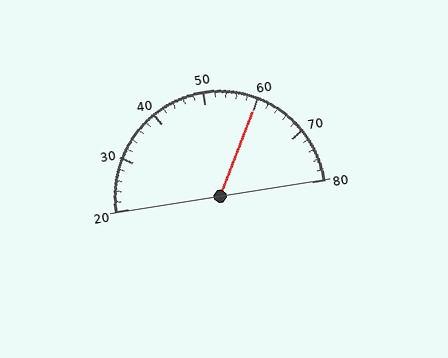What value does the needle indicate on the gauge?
The needle indicates approximately 60.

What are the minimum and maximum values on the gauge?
The gauge ranges from 20 to 80.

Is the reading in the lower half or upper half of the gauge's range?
The reading is in the upper half of the range (20 to 80).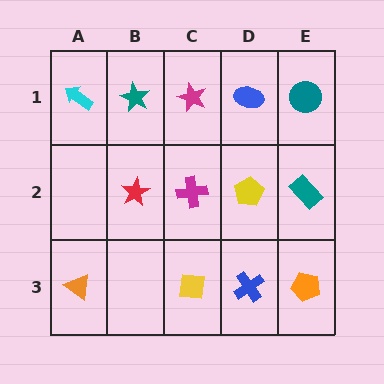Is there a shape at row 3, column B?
No, that cell is empty.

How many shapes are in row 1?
5 shapes.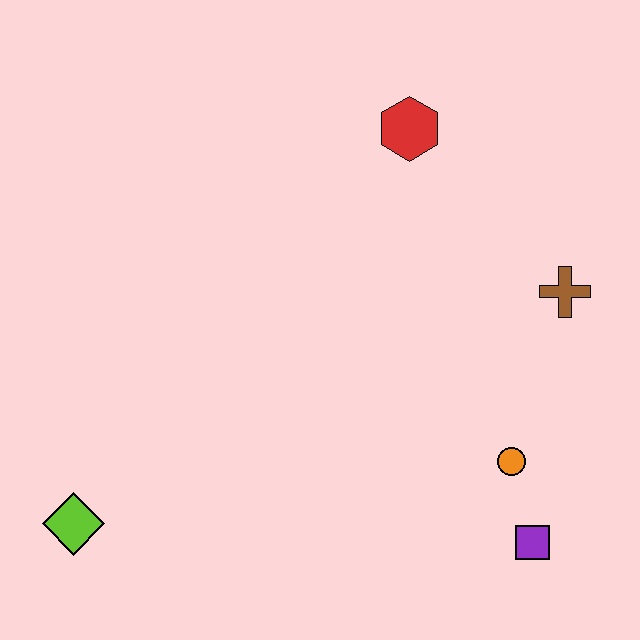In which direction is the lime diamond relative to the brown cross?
The lime diamond is to the left of the brown cross.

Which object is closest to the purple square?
The orange circle is closest to the purple square.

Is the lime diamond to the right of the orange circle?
No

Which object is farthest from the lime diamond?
The brown cross is farthest from the lime diamond.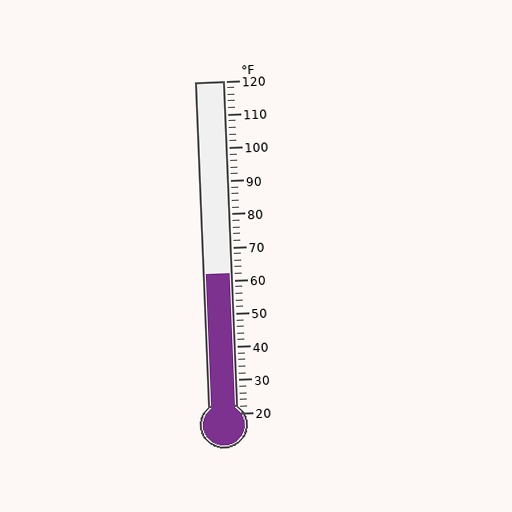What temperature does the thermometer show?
The thermometer shows approximately 62°F.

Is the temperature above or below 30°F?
The temperature is above 30°F.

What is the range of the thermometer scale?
The thermometer scale ranges from 20°F to 120°F.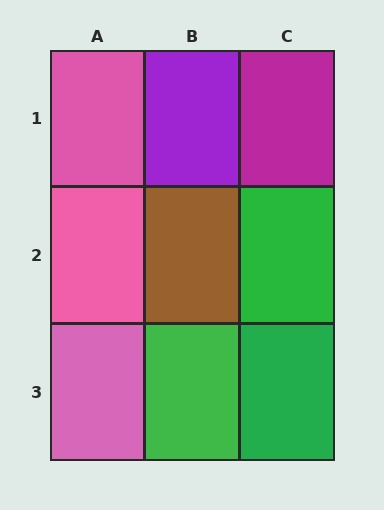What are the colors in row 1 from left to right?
Pink, purple, magenta.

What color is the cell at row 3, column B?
Green.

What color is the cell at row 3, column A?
Pink.